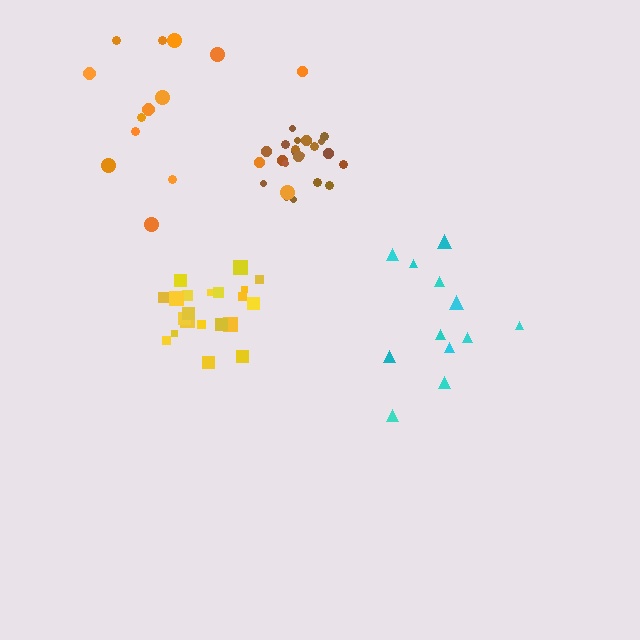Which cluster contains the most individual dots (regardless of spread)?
Brown (21).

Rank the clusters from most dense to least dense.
brown, yellow, cyan, orange.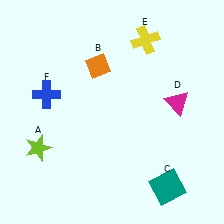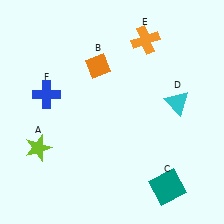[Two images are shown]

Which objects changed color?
D changed from magenta to cyan. E changed from yellow to orange.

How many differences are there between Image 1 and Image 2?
There are 2 differences between the two images.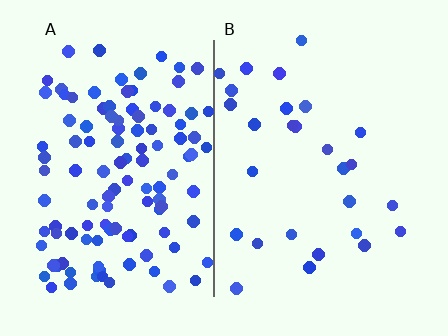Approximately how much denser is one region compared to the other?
Approximately 4.1× — region A over region B.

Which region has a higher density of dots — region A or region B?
A (the left).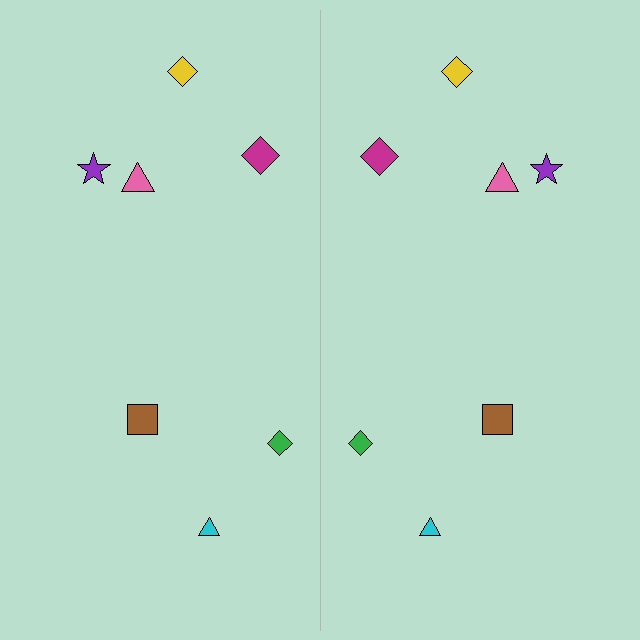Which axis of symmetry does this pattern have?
The pattern has a vertical axis of symmetry running through the center of the image.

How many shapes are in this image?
There are 14 shapes in this image.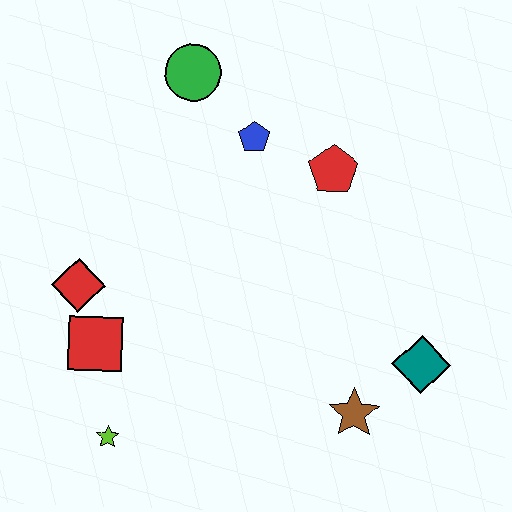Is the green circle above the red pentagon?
Yes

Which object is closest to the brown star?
The teal diamond is closest to the brown star.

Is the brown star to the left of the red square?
No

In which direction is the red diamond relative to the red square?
The red diamond is above the red square.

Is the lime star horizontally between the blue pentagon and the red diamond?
Yes